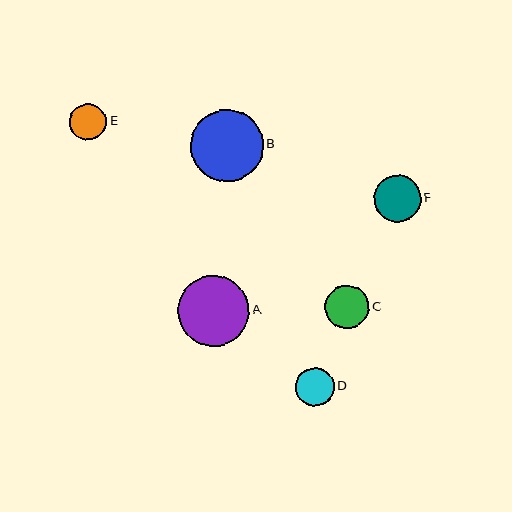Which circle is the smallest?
Circle E is the smallest with a size of approximately 37 pixels.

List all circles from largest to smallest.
From largest to smallest: B, A, F, C, D, E.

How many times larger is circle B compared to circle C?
Circle B is approximately 1.6 times the size of circle C.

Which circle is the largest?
Circle B is the largest with a size of approximately 72 pixels.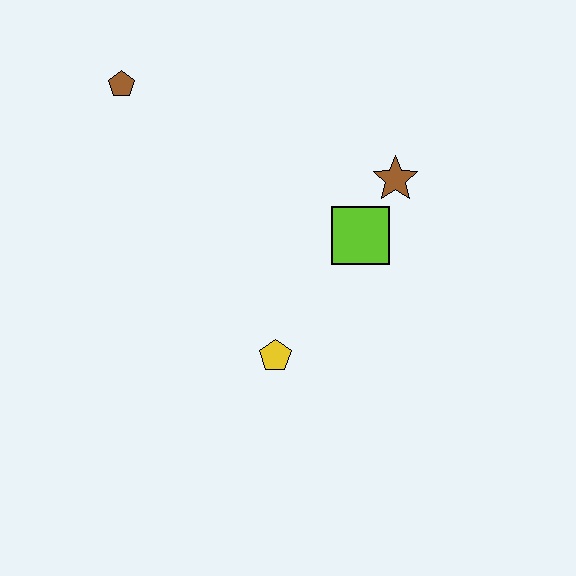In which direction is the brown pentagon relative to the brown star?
The brown pentagon is to the left of the brown star.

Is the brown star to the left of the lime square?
No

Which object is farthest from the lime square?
The brown pentagon is farthest from the lime square.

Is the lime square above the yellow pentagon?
Yes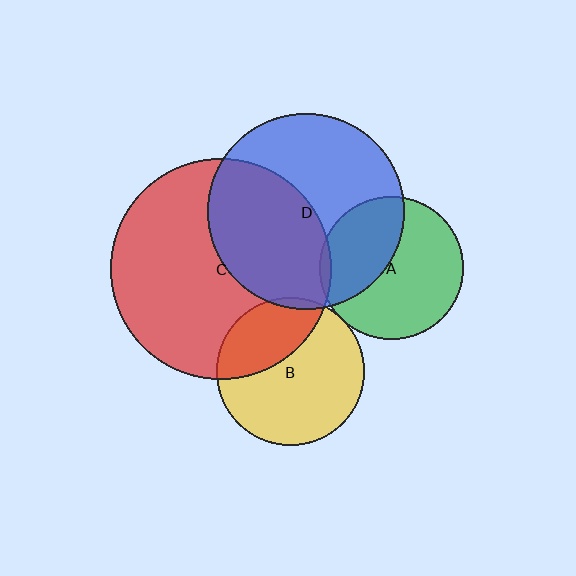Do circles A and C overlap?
Yes.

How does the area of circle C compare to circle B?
Approximately 2.2 times.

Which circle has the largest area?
Circle C (red).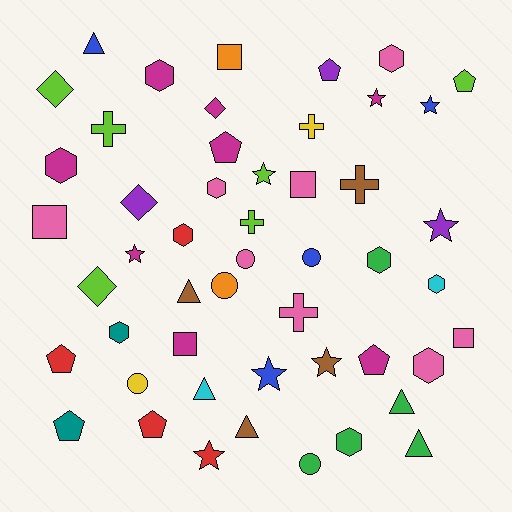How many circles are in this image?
There are 5 circles.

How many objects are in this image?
There are 50 objects.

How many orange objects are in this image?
There are 2 orange objects.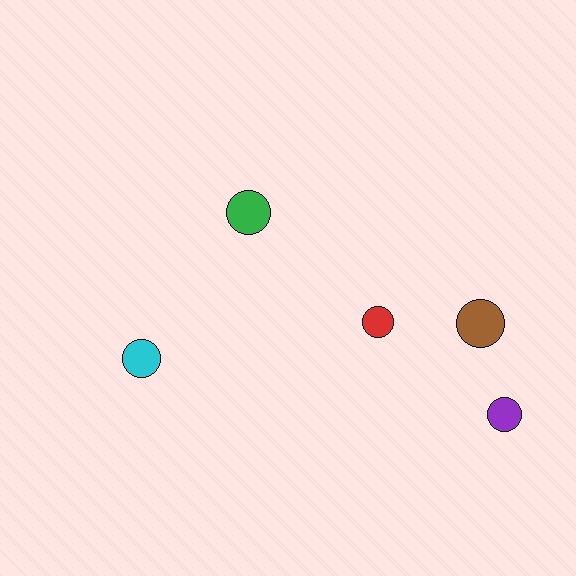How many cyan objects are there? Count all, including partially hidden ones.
There is 1 cyan object.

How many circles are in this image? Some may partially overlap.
There are 5 circles.